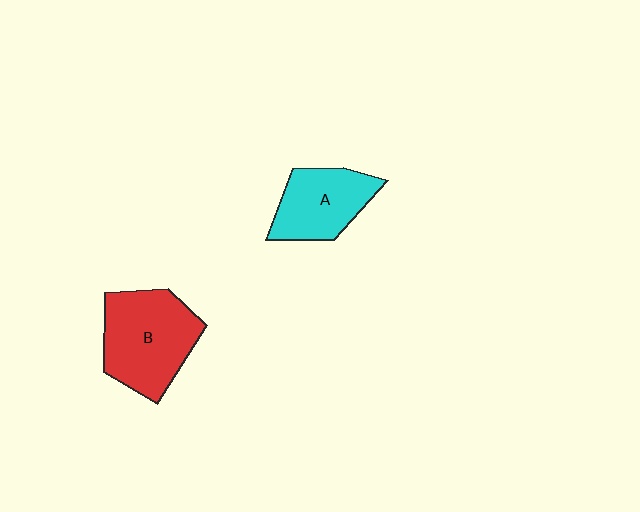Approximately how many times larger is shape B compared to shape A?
Approximately 1.4 times.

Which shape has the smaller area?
Shape A (cyan).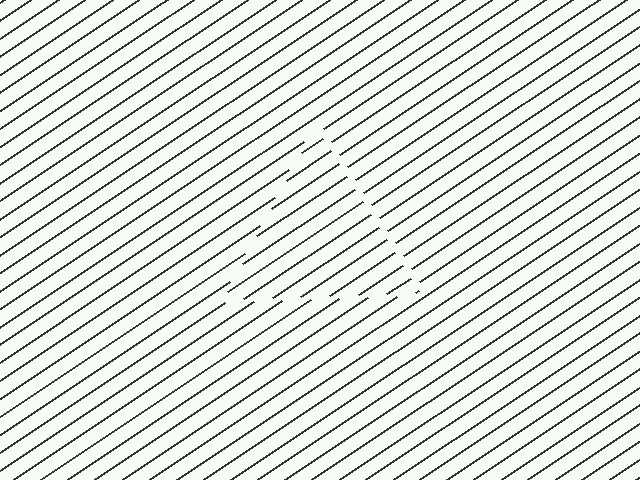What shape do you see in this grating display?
An illusory triangle. The interior of the shape contains the same grating, shifted by half a period — the contour is defined by the phase discontinuity where line-ends from the inner and outer gratings abut.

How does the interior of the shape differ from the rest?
The interior of the shape contains the same grating, shifted by half a period — the contour is defined by the phase discontinuity where line-ends from the inner and outer gratings abut.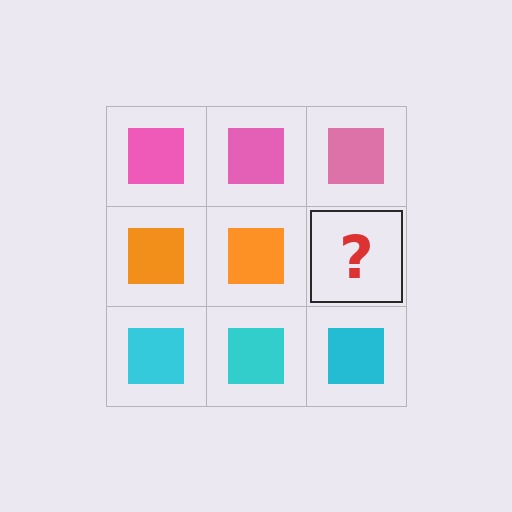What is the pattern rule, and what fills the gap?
The rule is that each row has a consistent color. The gap should be filled with an orange square.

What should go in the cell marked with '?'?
The missing cell should contain an orange square.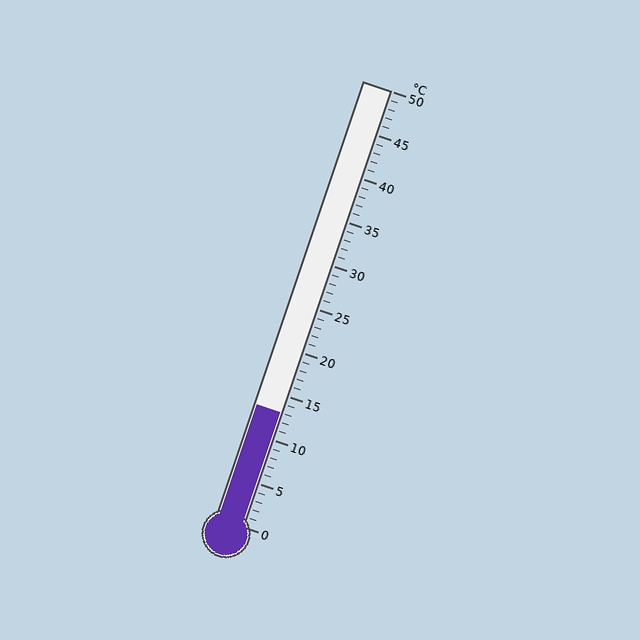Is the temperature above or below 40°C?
The temperature is below 40°C.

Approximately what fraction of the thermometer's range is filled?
The thermometer is filled to approximately 25% of its range.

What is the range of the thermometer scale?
The thermometer scale ranges from 0°C to 50°C.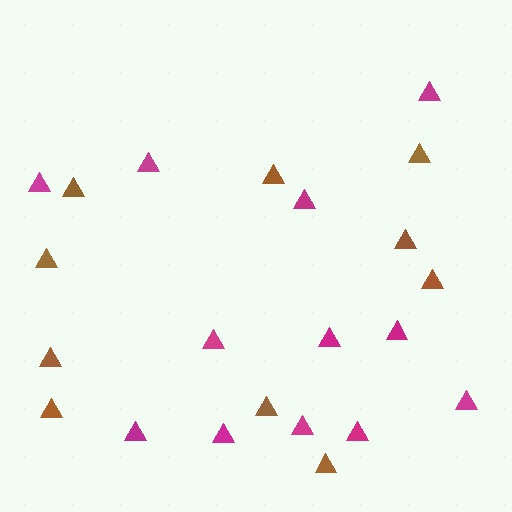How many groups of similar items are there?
There are 2 groups: one group of brown triangles (10) and one group of magenta triangles (12).